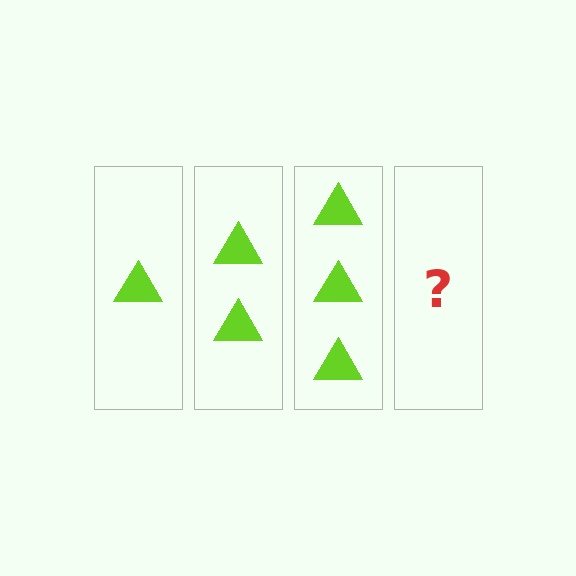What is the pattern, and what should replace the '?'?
The pattern is that each step adds one more triangle. The '?' should be 4 triangles.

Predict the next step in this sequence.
The next step is 4 triangles.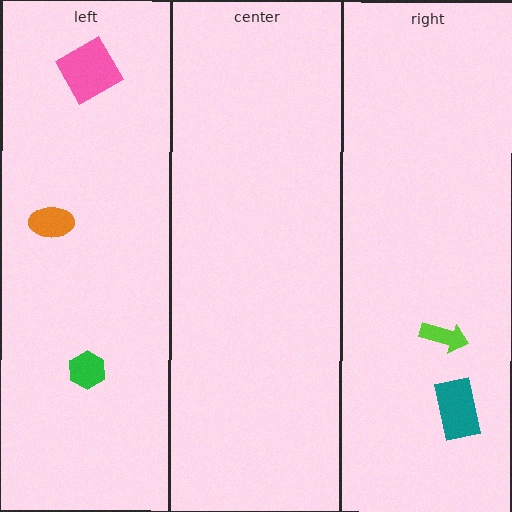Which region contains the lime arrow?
The right region.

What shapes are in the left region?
The green hexagon, the pink square, the orange ellipse.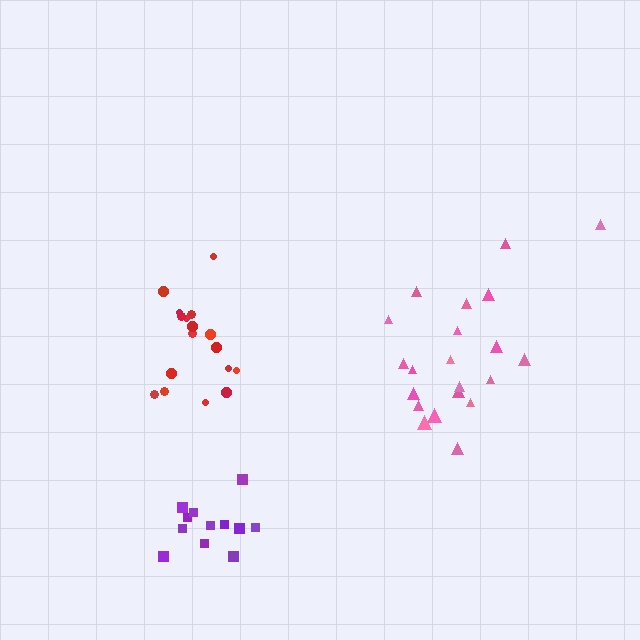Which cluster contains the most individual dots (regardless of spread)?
Pink (21).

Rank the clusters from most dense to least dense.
red, purple, pink.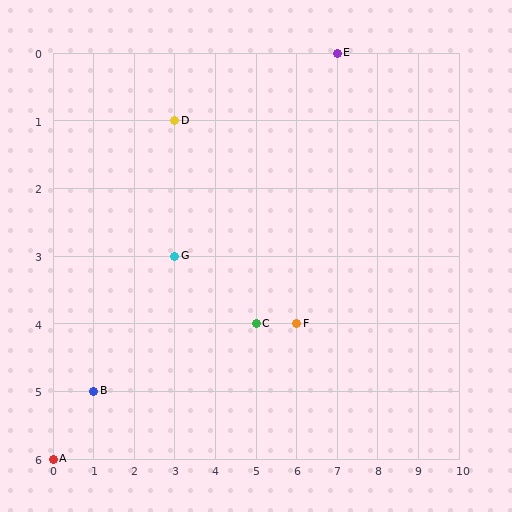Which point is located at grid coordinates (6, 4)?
Point F is at (6, 4).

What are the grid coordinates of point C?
Point C is at grid coordinates (5, 4).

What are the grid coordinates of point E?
Point E is at grid coordinates (7, 0).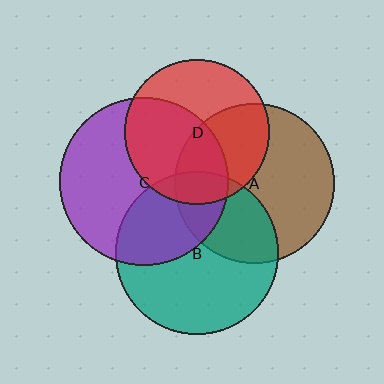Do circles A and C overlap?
Yes.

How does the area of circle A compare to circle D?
Approximately 1.2 times.